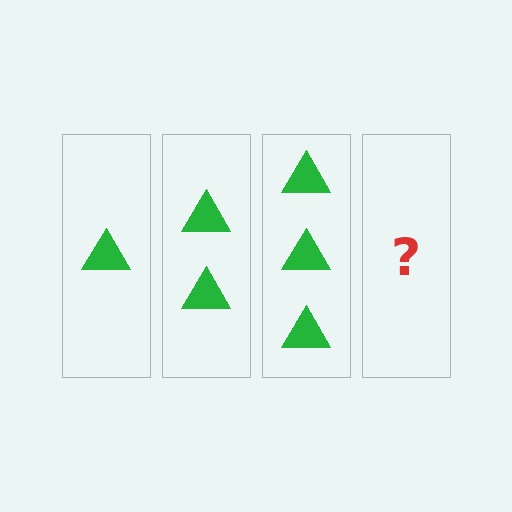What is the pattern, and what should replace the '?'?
The pattern is that each step adds one more triangle. The '?' should be 4 triangles.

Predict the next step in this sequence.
The next step is 4 triangles.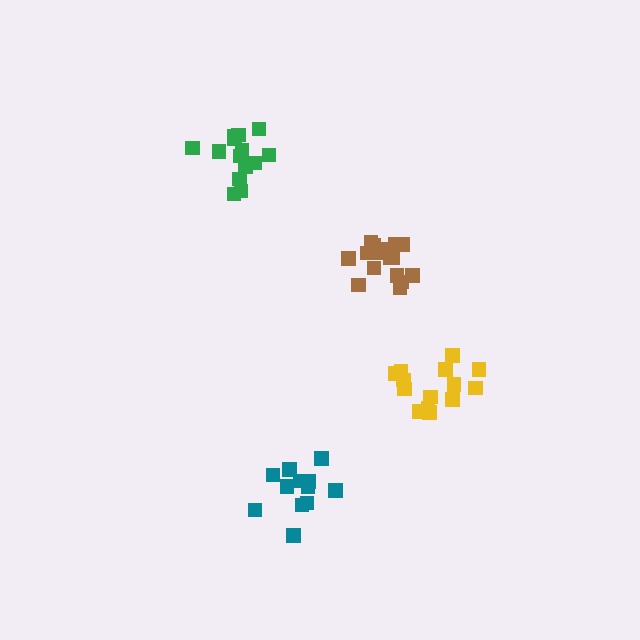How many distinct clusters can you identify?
There are 4 distinct clusters.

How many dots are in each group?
Group 1: 14 dots, Group 2: 16 dots, Group 3: 15 dots, Group 4: 12 dots (57 total).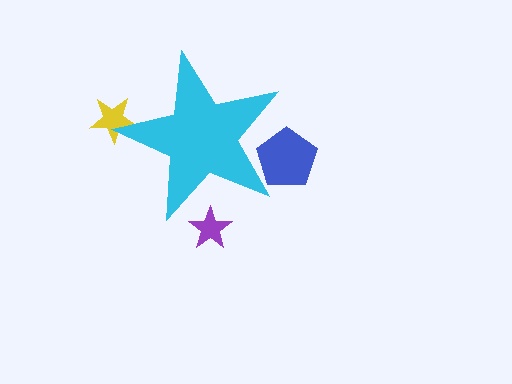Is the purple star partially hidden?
Yes, the purple star is partially hidden behind the cyan star.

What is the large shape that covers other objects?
A cyan star.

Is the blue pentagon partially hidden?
Yes, the blue pentagon is partially hidden behind the cyan star.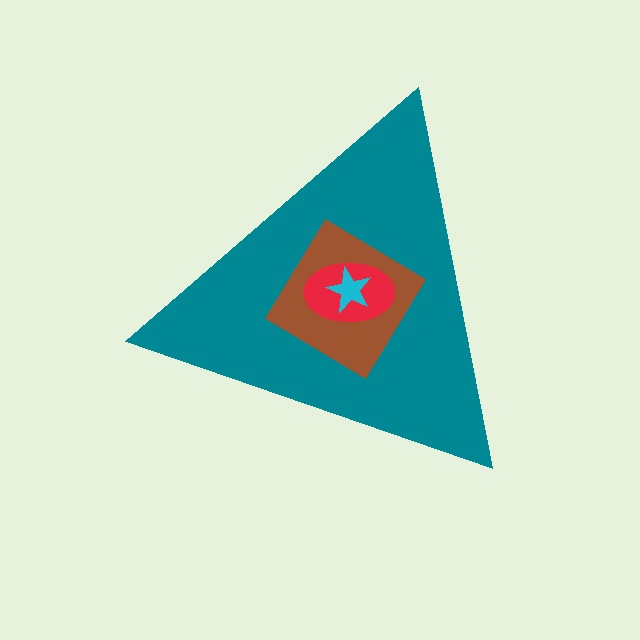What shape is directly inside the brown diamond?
The red ellipse.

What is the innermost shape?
The cyan star.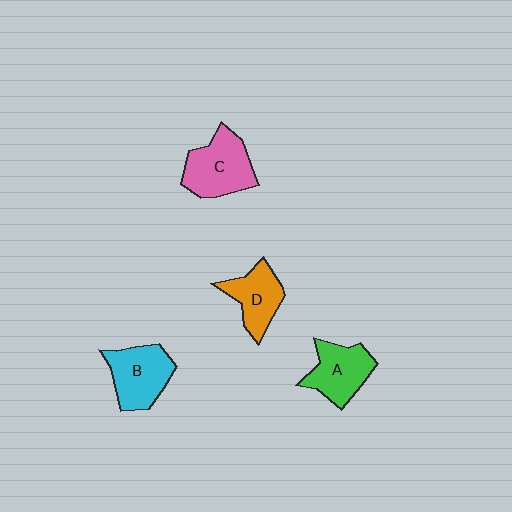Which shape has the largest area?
Shape C (pink).